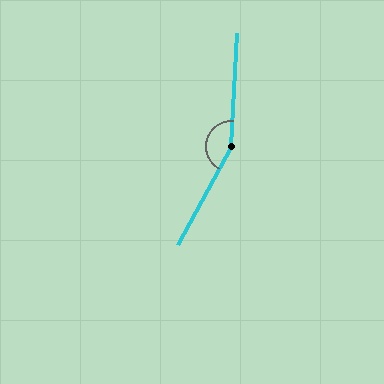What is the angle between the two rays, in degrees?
Approximately 154 degrees.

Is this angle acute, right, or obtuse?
It is obtuse.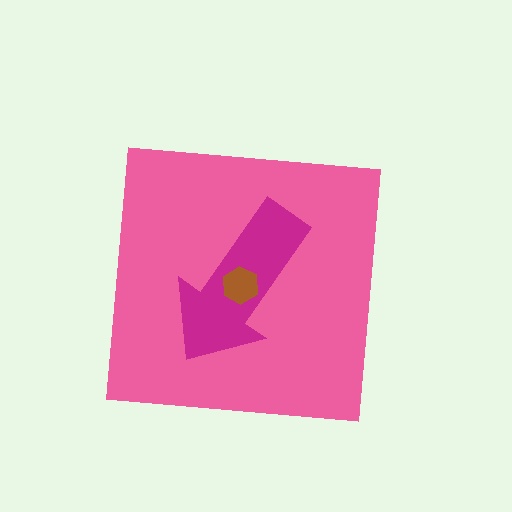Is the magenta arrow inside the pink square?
Yes.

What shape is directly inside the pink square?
The magenta arrow.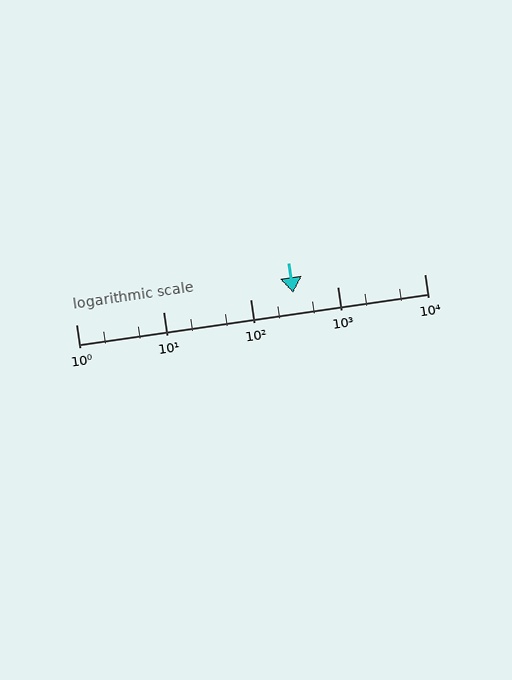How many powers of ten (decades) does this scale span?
The scale spans 4 decades, from 1 to 10000.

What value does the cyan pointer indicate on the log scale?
The pointer indicates approximately 310.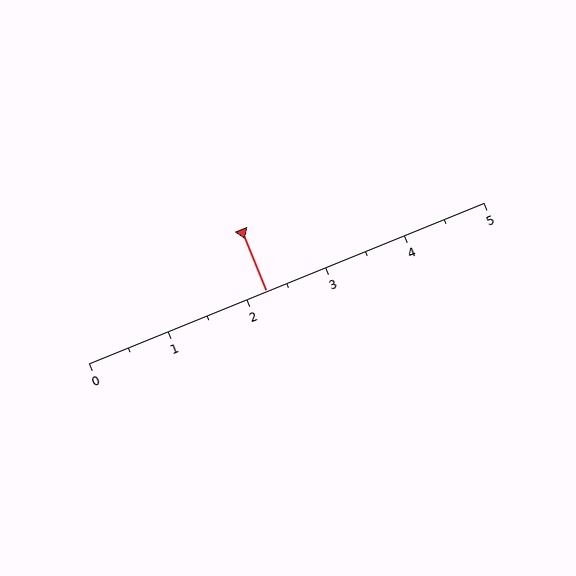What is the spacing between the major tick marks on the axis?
The major ticks are spaced 1 apart.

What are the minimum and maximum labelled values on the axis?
The axis runs from 0 to 5.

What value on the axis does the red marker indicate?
The marker indicates approximately 2.2.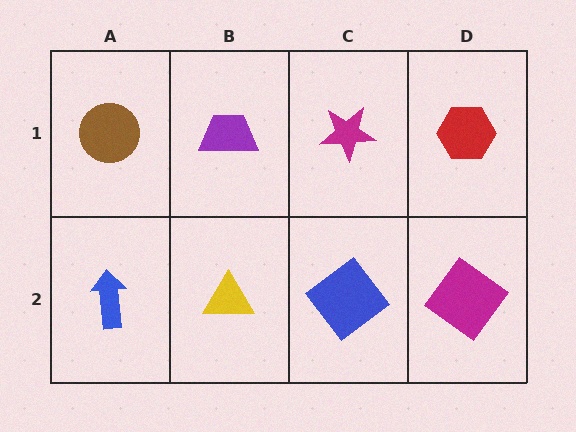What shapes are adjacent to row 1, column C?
A blue diamond (row 2, column C), a purple trapezoid (row 1, column B), a red hexagon (row 1, column D).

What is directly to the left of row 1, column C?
A purple trapezoid.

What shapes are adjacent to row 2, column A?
A brown circle (row 1, column A), a yellow triangle (row 2, column B).